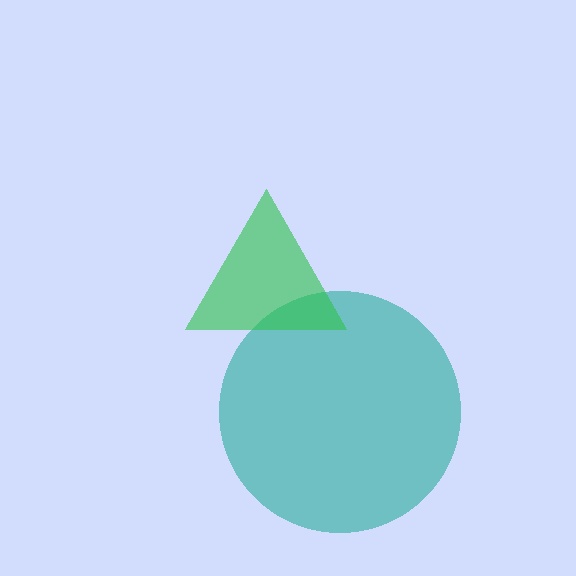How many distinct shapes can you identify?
There are 2 distinct shapes: a teal circle, a green triangle.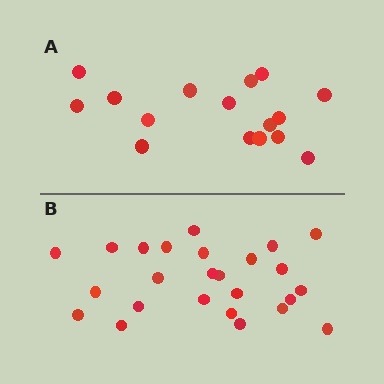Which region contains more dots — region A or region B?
Region B (the bottom region) has more dots.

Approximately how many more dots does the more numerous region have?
Region B has roughly 8 or so more dots than region A.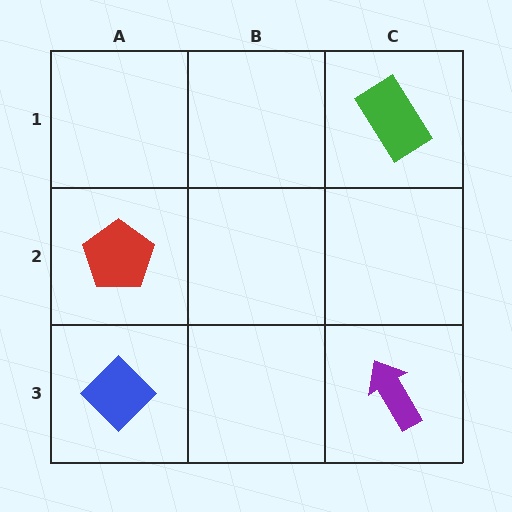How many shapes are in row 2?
1 shape.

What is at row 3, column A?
A blue diamond.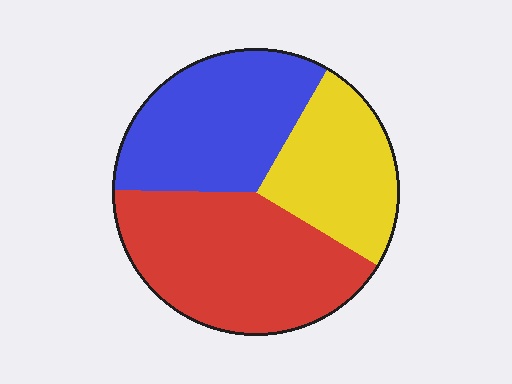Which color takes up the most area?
Red, at roughly 40%.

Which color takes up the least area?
Yellow, at roughly 25%.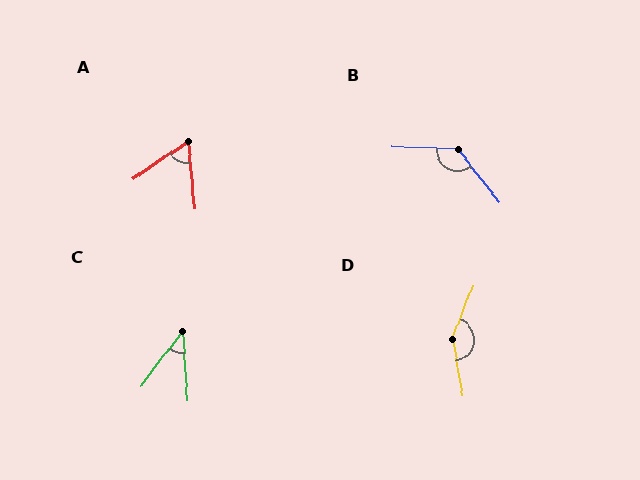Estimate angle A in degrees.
Approximately 61 degrees.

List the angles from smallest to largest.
C (41°), A (61°), B (130°), D (148°).